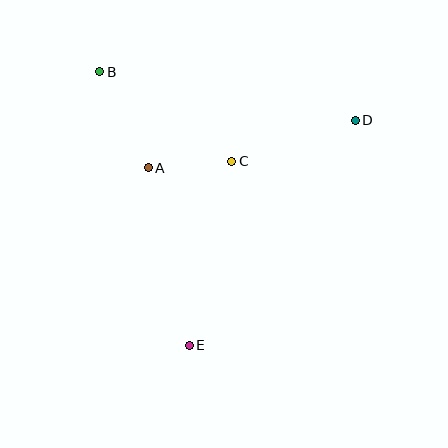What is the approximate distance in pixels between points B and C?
The distance between B and C is approximately 160 pixels.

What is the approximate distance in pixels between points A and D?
The distance between A and D is approximately 212 pixels.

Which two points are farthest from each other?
Points B and E are farthest from each other.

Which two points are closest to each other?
Points A and C are closest to each other.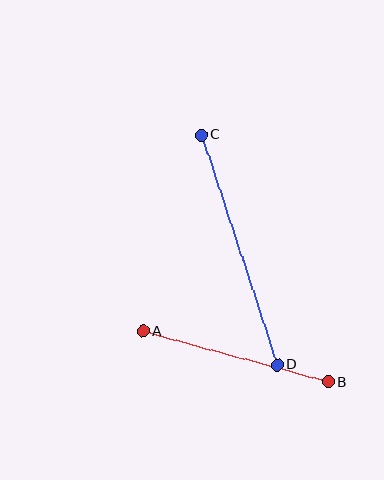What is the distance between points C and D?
The distance is approximately 242 pixels.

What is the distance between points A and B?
The distance is approximately 192 pixels.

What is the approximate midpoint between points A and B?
The midpoint is at approximately (236, 356) pixels.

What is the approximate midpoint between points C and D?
The midpoint is at approximately (239, 250) pixels.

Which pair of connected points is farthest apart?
Points C and D are farthest apart.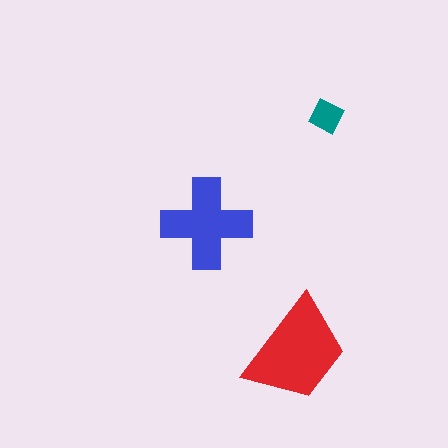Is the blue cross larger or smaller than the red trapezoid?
Smaller.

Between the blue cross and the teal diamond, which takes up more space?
The blue cross.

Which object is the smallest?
The teal diamond.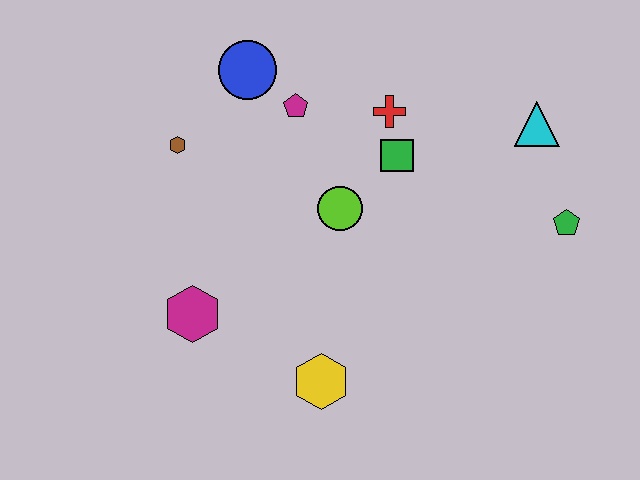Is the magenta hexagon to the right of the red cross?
No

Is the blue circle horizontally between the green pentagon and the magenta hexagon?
Yes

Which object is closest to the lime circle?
The green square is closest to the lime circle.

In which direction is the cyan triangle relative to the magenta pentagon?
The cyan triangle is to the right of the magenta pentagon.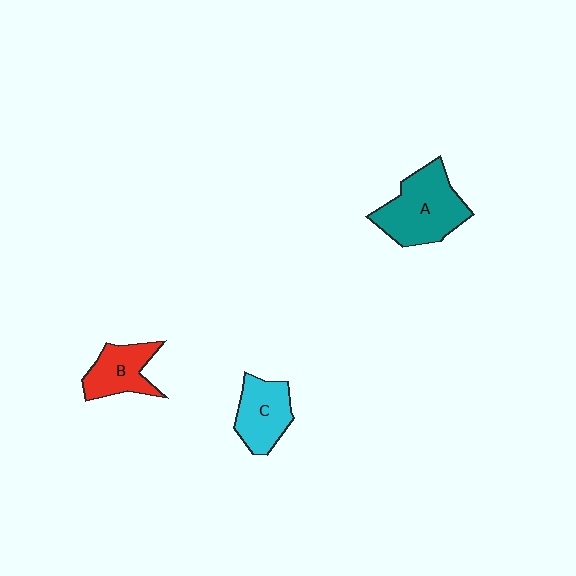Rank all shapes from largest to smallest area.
From largest to smallest: A (teal), C (cyan), B (red).